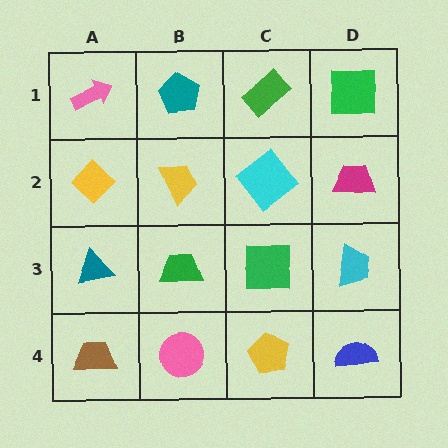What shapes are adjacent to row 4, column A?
A teal triangle (row 3, column A), a pink circle (row 4, column B).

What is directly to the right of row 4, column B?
A yellow pentagon.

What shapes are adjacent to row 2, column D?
A green square (row 1, column D), a cyan trapezoid (row 3, column D), a cyan diamond (row 2, column C).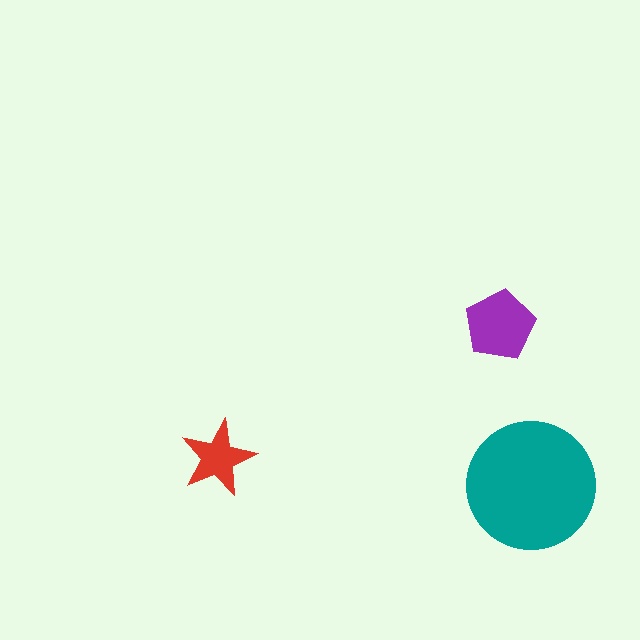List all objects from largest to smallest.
The teal circle, the purple pentagon, the red star.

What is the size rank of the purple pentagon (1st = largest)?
2nd.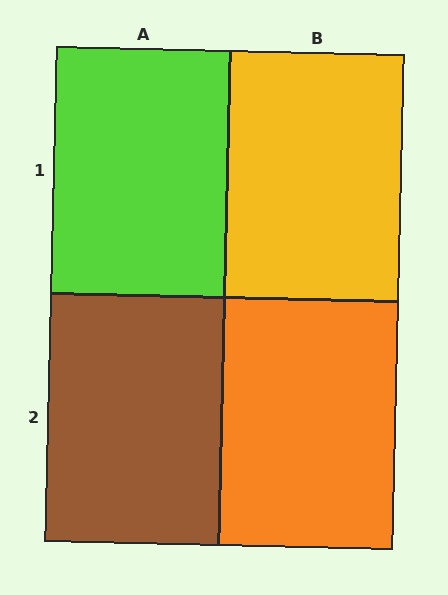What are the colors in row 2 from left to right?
Brown, orange.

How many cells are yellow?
1 cell is yellow.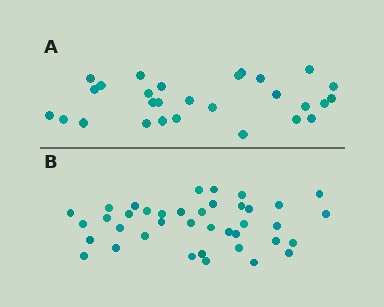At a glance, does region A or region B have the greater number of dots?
Region B (the bottom region) has more dots.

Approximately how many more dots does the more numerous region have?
Region B has roughly 12 or so more dots than region A.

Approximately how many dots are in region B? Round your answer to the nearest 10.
About 40 dots. (The exact count is 39, which rounds to 40.)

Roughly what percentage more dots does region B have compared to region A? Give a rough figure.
About 40% more.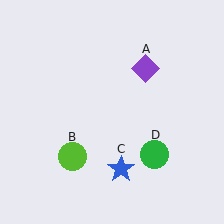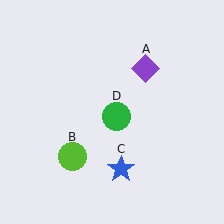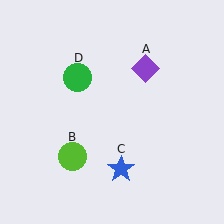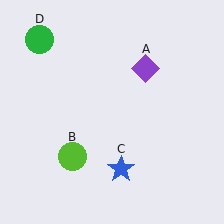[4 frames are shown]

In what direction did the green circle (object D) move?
The green circle (object D) moved up and to the left.